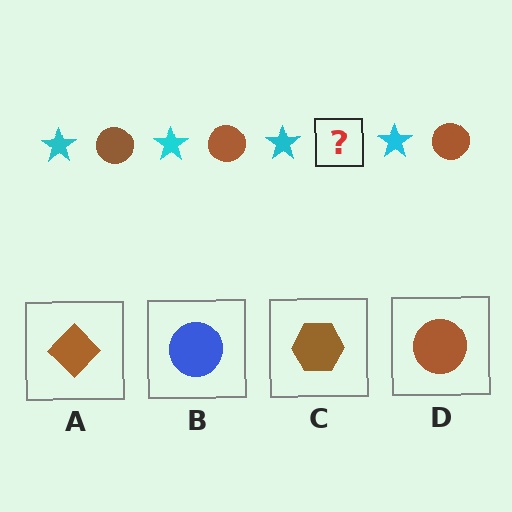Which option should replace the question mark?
Option D.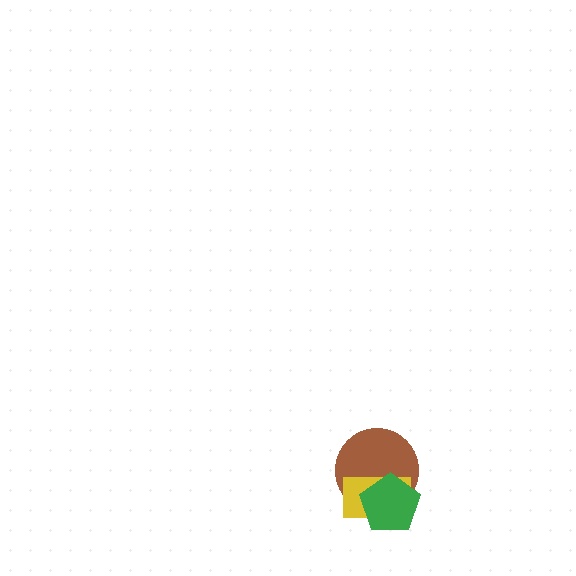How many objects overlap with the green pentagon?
2 objects overlap with the green pentagon.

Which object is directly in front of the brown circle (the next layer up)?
The yellow rectangle is directly in front of the brown circle.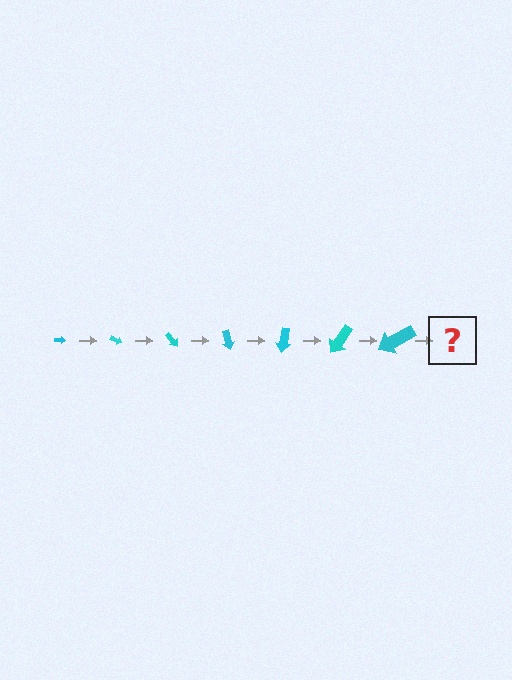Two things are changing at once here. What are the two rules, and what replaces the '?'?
The two rules are that the arrow grows larger each step and it rotates 25 degrees each step. The '?' should be an arrow, larger than the previous one and rotated 175 degrees from the start.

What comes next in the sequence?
The next element should be an arrow, larger than the previous one and rotated 175 degrees from the start.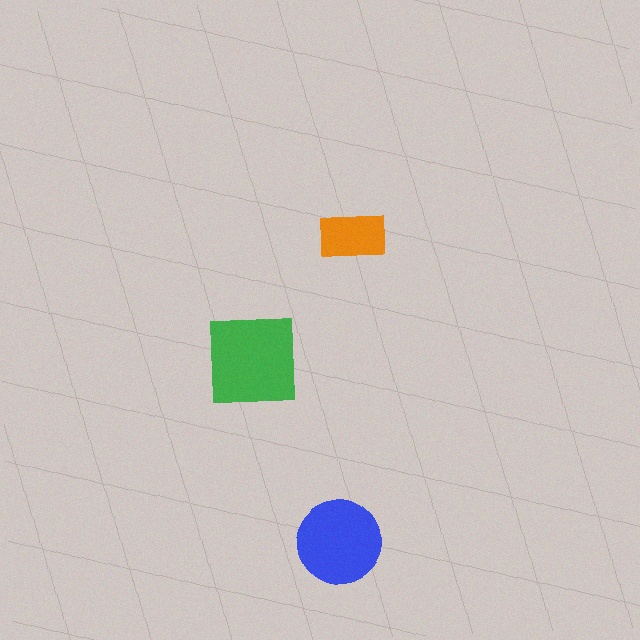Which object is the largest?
The green square.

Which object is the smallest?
The orange rectangle.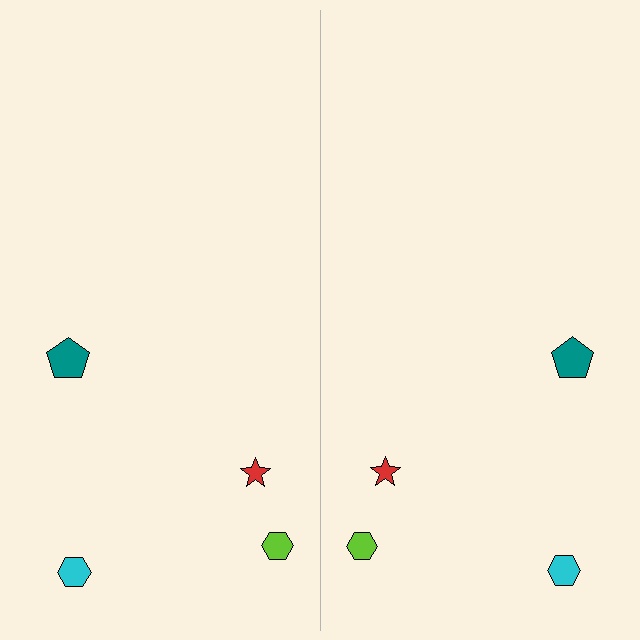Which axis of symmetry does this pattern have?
The pattern has a vertical axis of symmetry running through the center of the image.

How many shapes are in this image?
There are 8 shapes in this image.